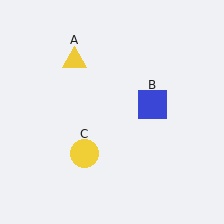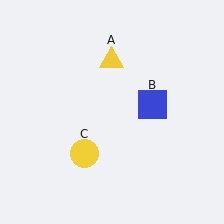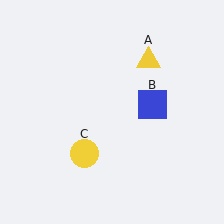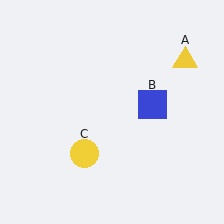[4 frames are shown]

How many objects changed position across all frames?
1 object changed position: yellow triangle (object A).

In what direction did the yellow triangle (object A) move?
The yellow triangle (object A) moved right.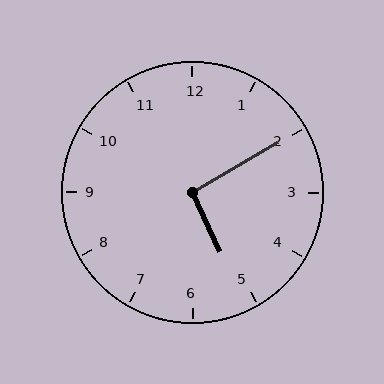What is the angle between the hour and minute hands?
Approximately 95 degrees.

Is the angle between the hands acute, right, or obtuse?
It is right.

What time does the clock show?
5:10.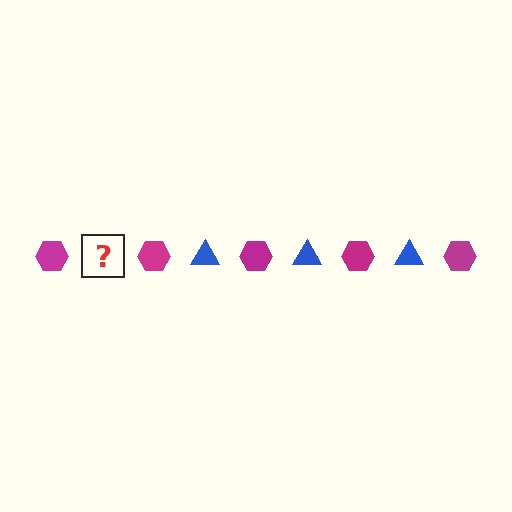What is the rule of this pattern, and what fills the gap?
The rule is that the pattern alternates between magenta hexagon and blue triangle. The gap should be filled with a blue triangle.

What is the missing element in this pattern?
The missing element is a blue triangle.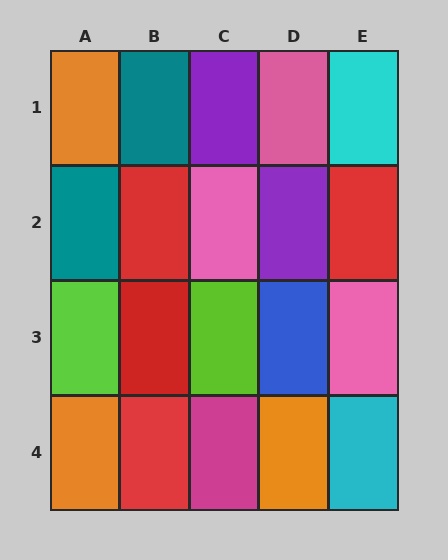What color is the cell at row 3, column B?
Red.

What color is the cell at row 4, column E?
Cyan.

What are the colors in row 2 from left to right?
Teal, red, pink, purple, red.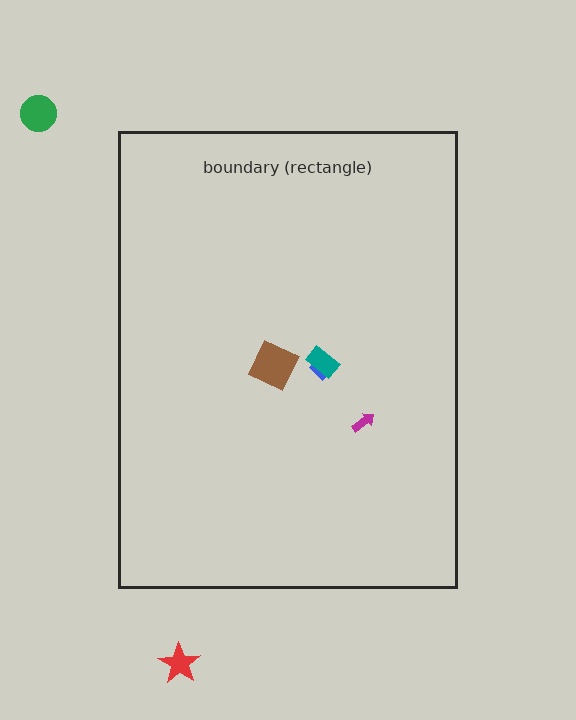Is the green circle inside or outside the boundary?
Outside.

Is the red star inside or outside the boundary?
Outside.